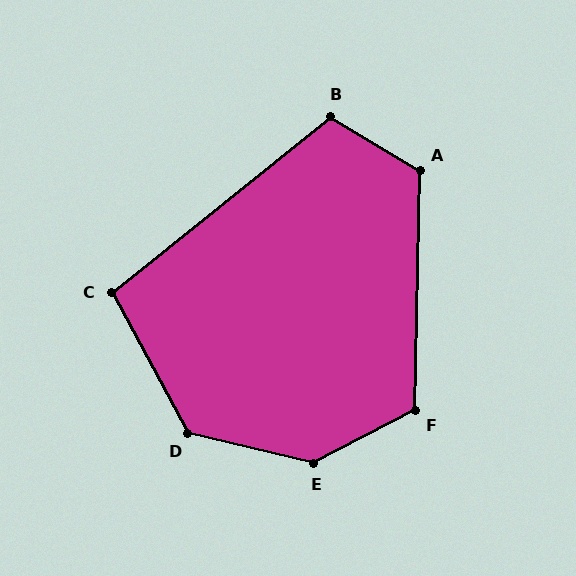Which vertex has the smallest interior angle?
C, at approximately 100 degrees.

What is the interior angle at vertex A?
Approximately 120 degrees (obtuse).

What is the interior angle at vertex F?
Approximately 118 degrees (obtuse).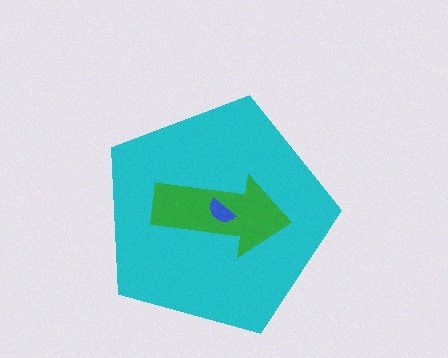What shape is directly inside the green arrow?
The blue semicircle.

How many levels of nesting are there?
3.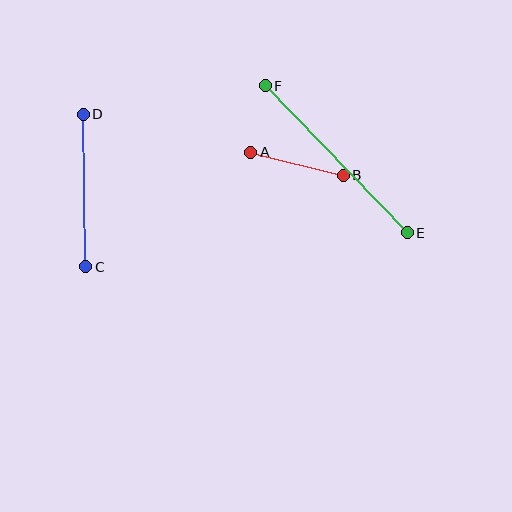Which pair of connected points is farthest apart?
Points E and F are farthest apart.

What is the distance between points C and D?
The distance is approximately 152 pixels.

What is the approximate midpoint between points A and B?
The midpoint is at approximately (297, 164) pixels.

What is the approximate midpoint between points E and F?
The midpoint is at approximately (336, 159) pixels.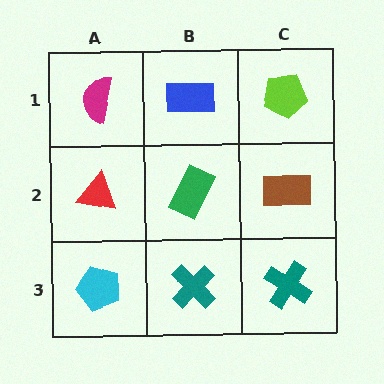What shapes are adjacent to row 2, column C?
A lime pentagon (row 1, column C), a teal cross (row 3, column C), a green rectangle (row 2, column B).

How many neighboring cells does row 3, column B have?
3.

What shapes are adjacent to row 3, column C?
A brown rectangle (row 2, column C), a teal cross (row 3, column B).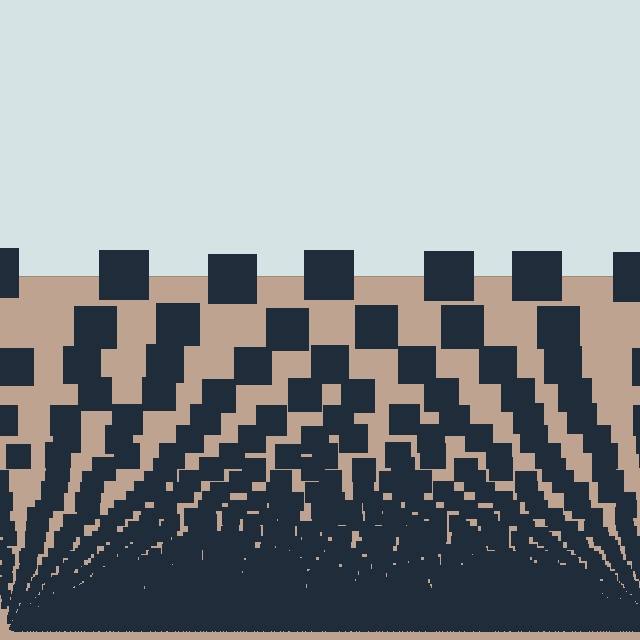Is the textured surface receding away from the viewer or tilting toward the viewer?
The surface appears to tilt toward the viewer. Texture elements get larger and sparser toward the top.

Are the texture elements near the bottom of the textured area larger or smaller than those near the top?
Smaller. The gradient is inverted — elements near the bottom are smaller and denser.